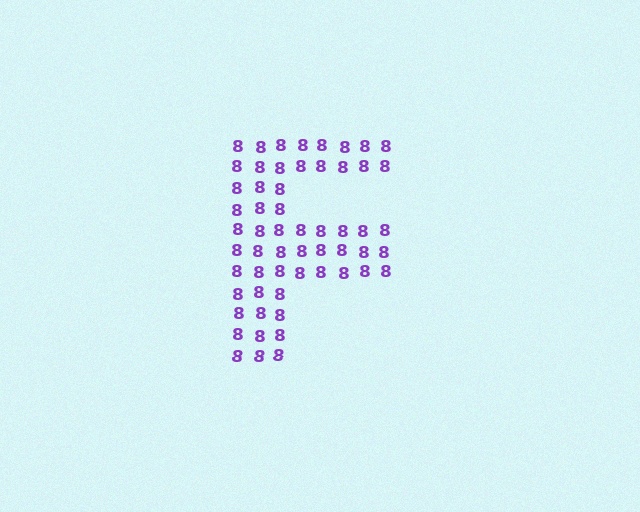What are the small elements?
The small elements are digit 8's.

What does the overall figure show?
The overall figure shows the letter F.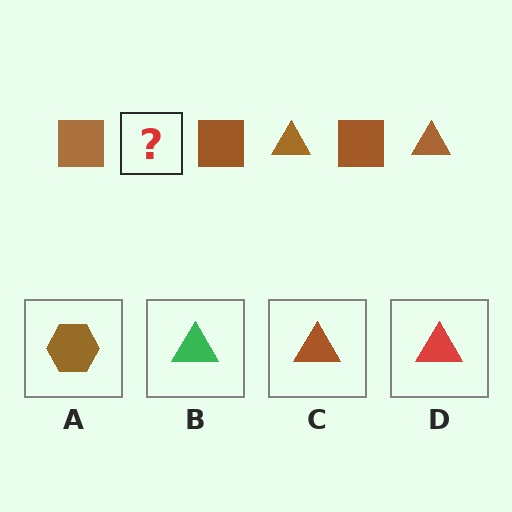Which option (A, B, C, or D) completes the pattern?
C.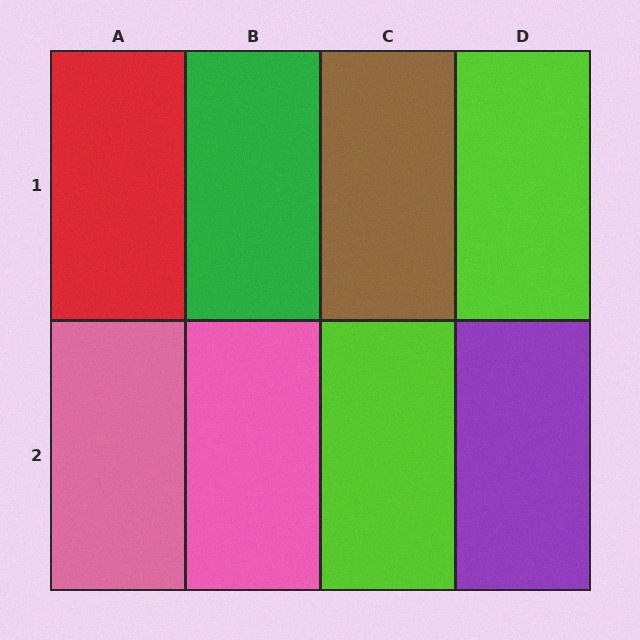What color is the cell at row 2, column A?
Pink.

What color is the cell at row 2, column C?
Lime.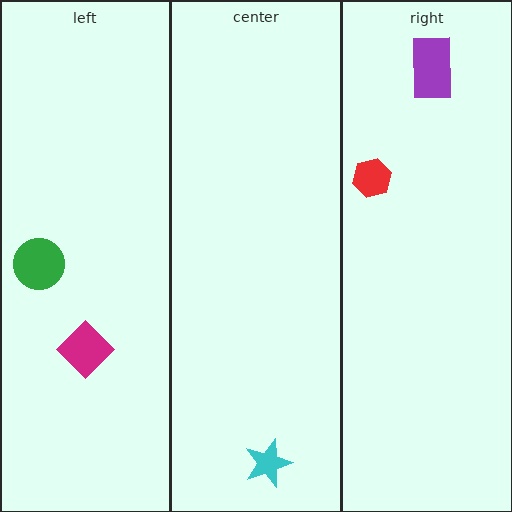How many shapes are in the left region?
2.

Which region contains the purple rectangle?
The right region.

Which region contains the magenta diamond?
The left region.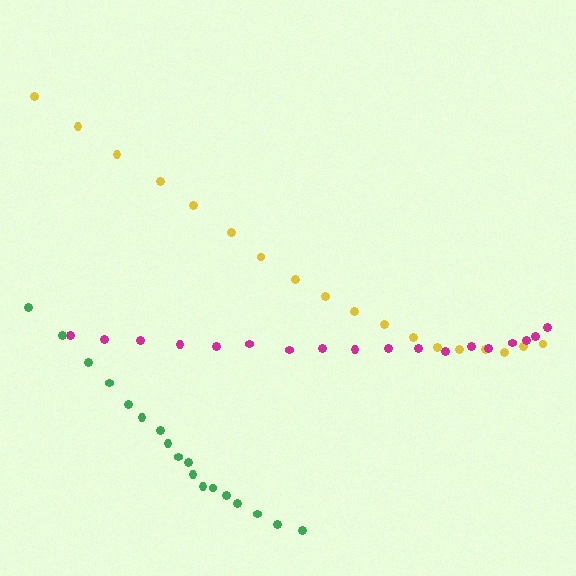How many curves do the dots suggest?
There are 3 distinct paths.